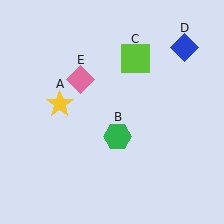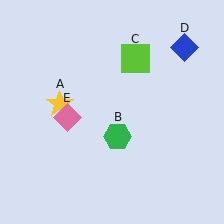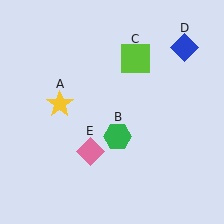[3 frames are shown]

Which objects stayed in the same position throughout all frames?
Yellow star (object A) and green hexagon (object B) and lime square (object C) and blue diamond (object D) remained stationary.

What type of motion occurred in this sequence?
The pink diamond (object E) rotated counterclockwise around the center of the scene.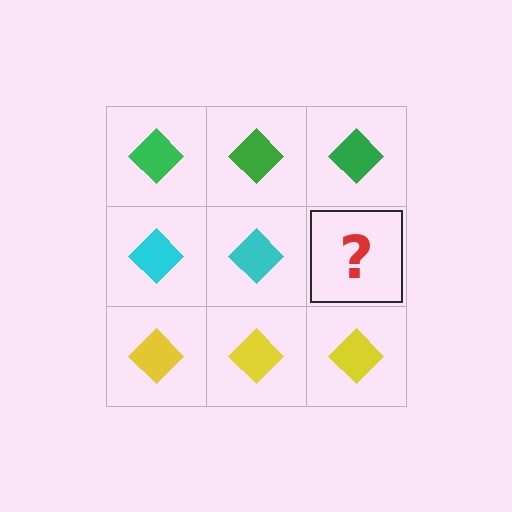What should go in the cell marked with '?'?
The missing cell should contain a cyan diamond.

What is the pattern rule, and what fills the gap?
The rule is that each row has a consistent color. The gap should be filled with a cyan diamond.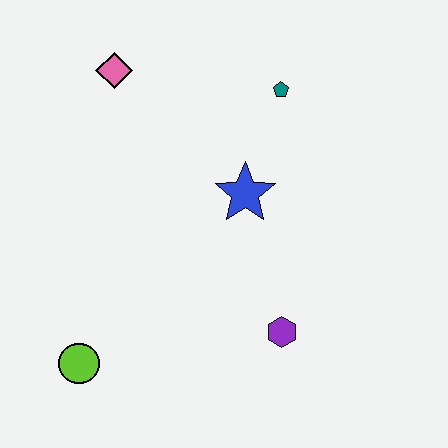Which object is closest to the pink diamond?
The teal pentagon is closest to the pink diamond.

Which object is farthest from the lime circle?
The teal pentagon is farthest from the lime circle.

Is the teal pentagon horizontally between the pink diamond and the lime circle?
No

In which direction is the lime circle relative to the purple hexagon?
The lime circle is to the left of the purple hexagon.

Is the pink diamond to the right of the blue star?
No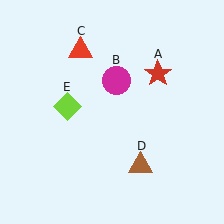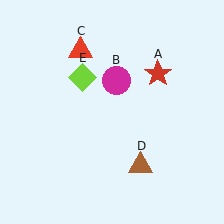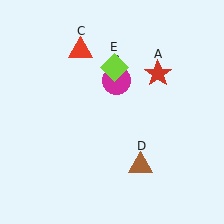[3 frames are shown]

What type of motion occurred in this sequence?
The lime diamond (object E) rotated clockwise around the center of the scene.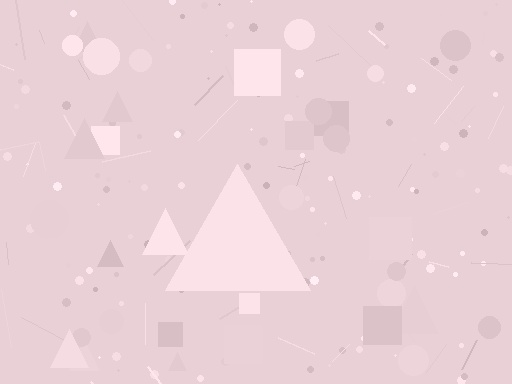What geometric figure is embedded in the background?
A triangle is embedded in the background.